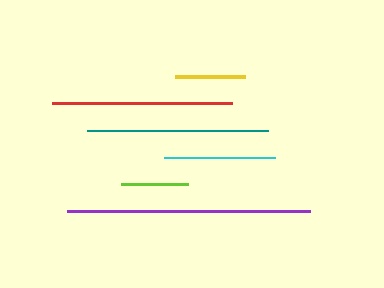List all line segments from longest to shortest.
From longest to shortest: purple, teal, red, cyan, yellow, lime.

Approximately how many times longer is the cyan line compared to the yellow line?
The cyan line is approximately 1.6 times the length of the yellow line.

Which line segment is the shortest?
The lime line is the shortest at approximately 66 pixels.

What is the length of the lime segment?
The lime segment is approximately 66 pixels long.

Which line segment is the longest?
The purple line is the longest at approximately 243 pixels.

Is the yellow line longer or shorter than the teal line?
The teal line is longer than the yellow line.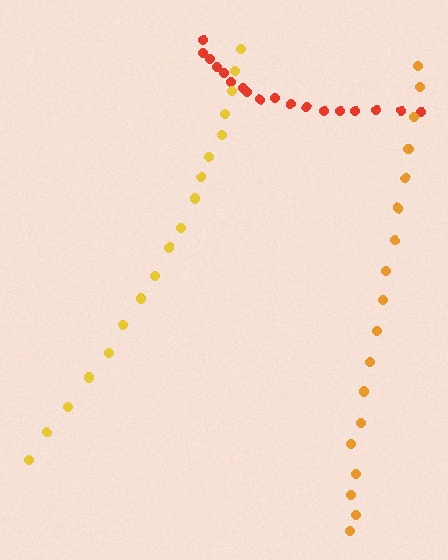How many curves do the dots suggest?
There are 3 distinct paths.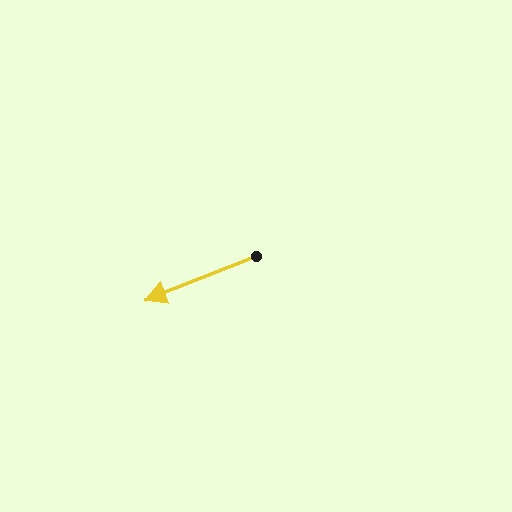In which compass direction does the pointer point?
West.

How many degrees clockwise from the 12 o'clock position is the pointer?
Approximately 248 degrees.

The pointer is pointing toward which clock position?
Roughly 8 o'clock.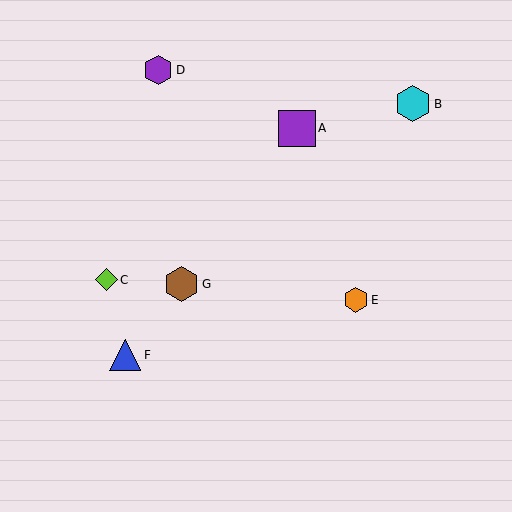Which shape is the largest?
The purple square (labeled A) is the largest.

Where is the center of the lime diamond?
The center of the lime diamond is at (107, 280).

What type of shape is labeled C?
Shape C is a lime diamond.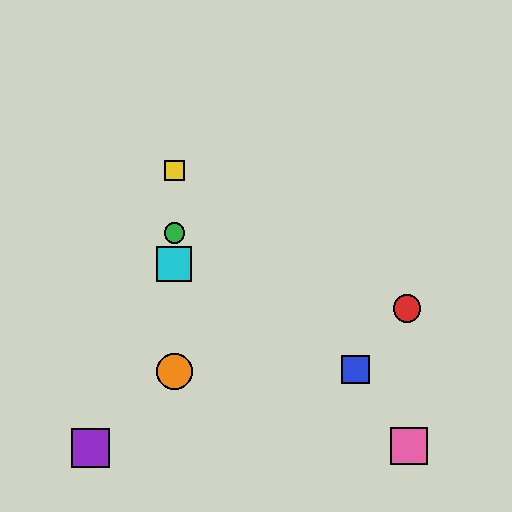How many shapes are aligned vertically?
4 shapes (the green circle, the yellow square, the orange circle, the cyan square) are aligned vertically.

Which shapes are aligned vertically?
The green circle, the yellow square, the orange circle, the cyan square are aligned vertically.